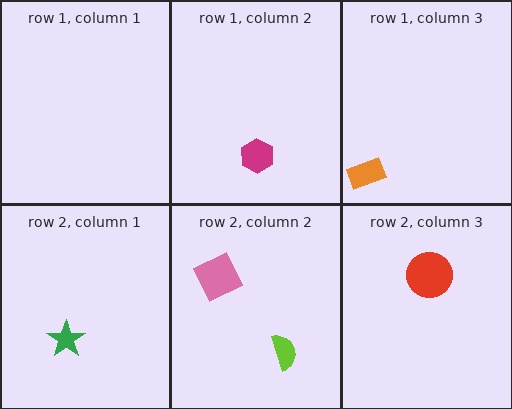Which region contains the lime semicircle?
The row 2, column 2 region.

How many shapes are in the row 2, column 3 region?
1.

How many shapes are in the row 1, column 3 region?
1.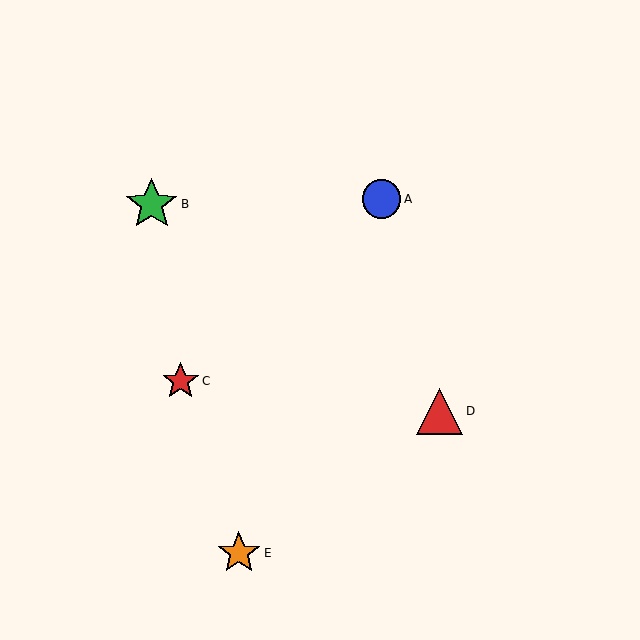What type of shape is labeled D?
Shape D is a red triangle.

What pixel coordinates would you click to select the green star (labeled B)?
Click at (152, 204) to select the green star B.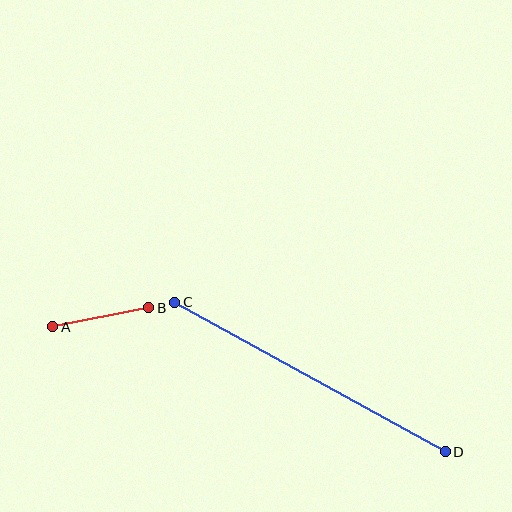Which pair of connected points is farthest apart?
Points C and D are farthest apart.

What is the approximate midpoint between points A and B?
The midpoint is at approximately (101, 317) pixels.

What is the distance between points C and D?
The distance is approximately 309 pixels.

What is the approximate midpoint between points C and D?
The midpoint is at approximately (310, 377) pixels.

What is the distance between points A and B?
The distance is approximately 98 pixels.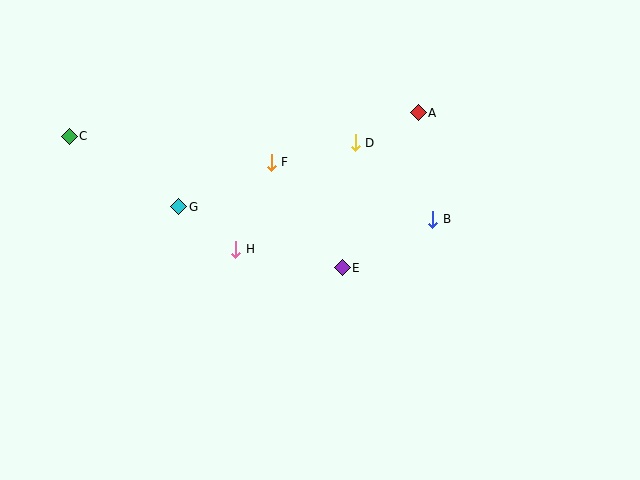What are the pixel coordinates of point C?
Point C is at (69, 136).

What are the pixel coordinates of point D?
Point D is at (355, 143).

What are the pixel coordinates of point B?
Point B is at (433, 219).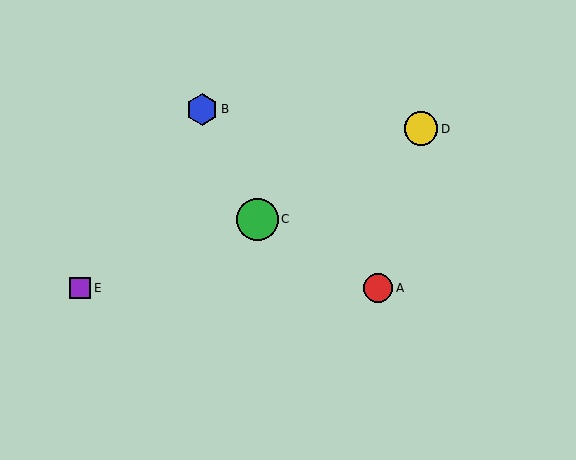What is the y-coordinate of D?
Object D is at y≈129.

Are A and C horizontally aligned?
No, A is at y≈288 and C is at y≈219.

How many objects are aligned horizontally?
2 objects (A, E) are aligned horizontally.